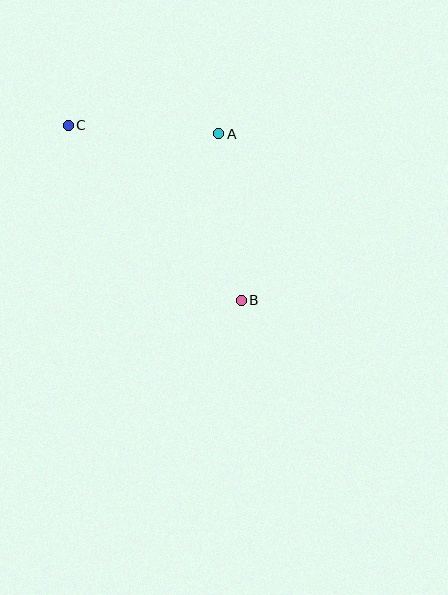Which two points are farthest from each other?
Points B and C are farthest from each other.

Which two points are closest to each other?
Points A and C are closest to each other.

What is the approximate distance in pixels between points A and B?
The distance between A and B is approximately 168 pixels.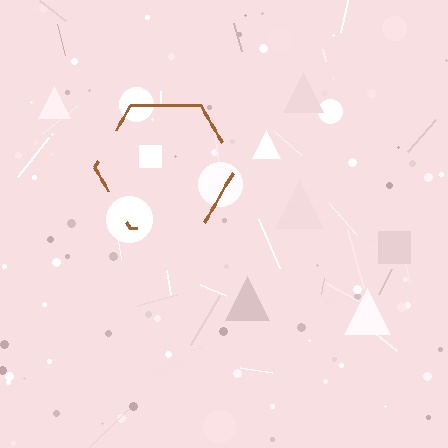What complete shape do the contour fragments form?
The contour fragments form a hexagon.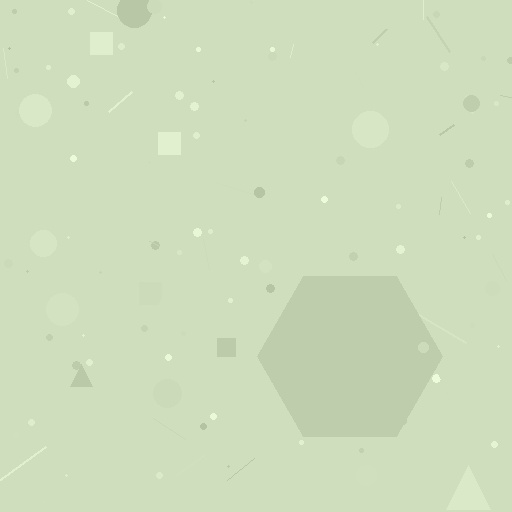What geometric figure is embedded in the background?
A hexagon is embedded in the background.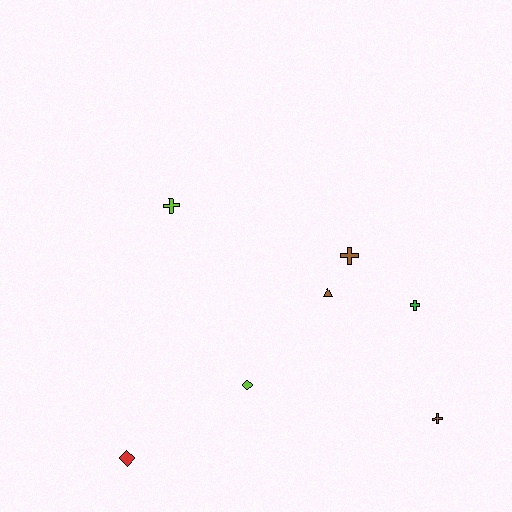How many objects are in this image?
There are 7 objects.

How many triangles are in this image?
There is 1 triangle.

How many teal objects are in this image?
There are no teal objects.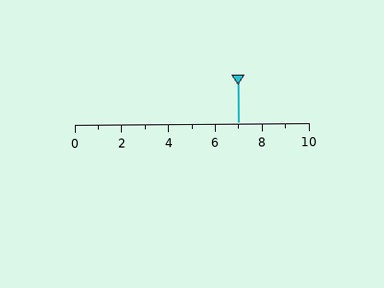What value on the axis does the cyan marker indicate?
The marker indicates approximately 7.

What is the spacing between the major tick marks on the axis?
The major ticks are spaced 2 apart.